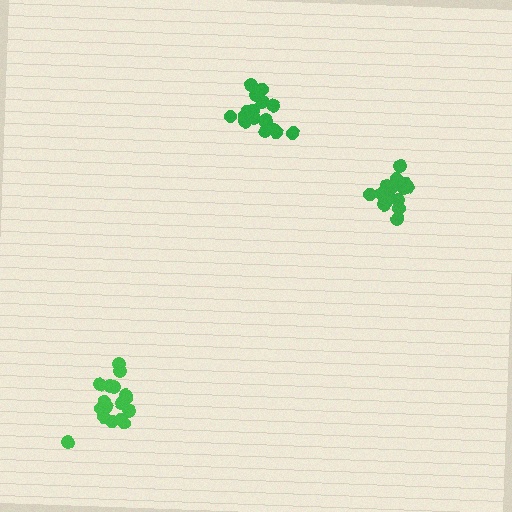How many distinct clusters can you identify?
There are 3 distinct clusters.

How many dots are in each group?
Group 1: 18 dots, Group 2: 17 dots, Group 3: 17 dots (52 total).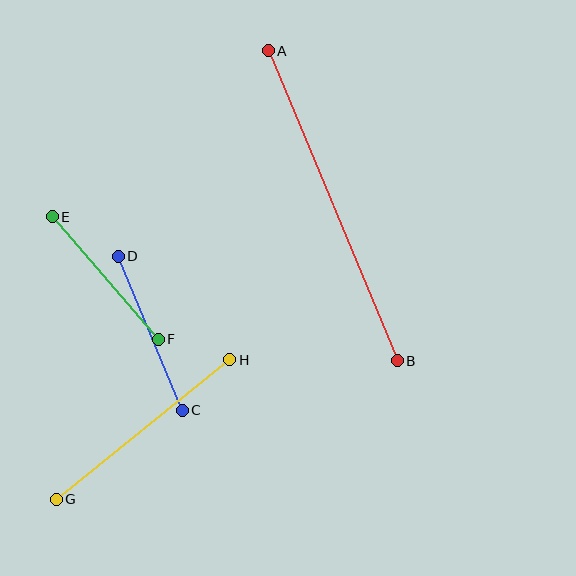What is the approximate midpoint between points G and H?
The midpoint is at approximately (143, 429) pixels.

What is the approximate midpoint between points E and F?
The midpoint is at approximately (105, 278) pixels.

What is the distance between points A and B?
The distance is approximately 335 pixels.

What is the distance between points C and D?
The distance is approximately 166 pixels.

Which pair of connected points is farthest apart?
Points A and B are farthest apart.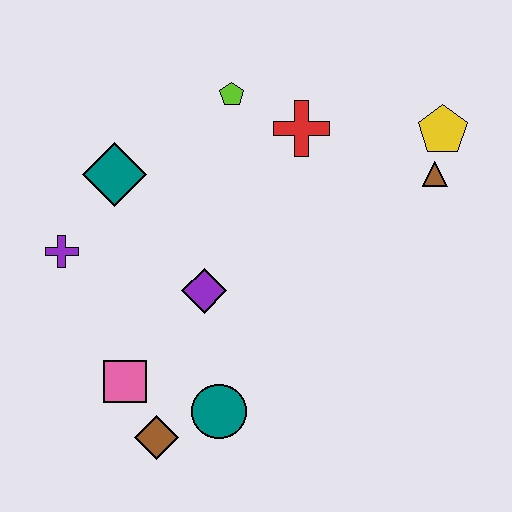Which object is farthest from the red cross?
The brown diamond is farthest from the red cross.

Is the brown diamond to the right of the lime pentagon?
No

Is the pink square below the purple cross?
Yes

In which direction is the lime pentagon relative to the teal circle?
The lime pentagon is above the teal circle.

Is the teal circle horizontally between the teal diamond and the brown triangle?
Yes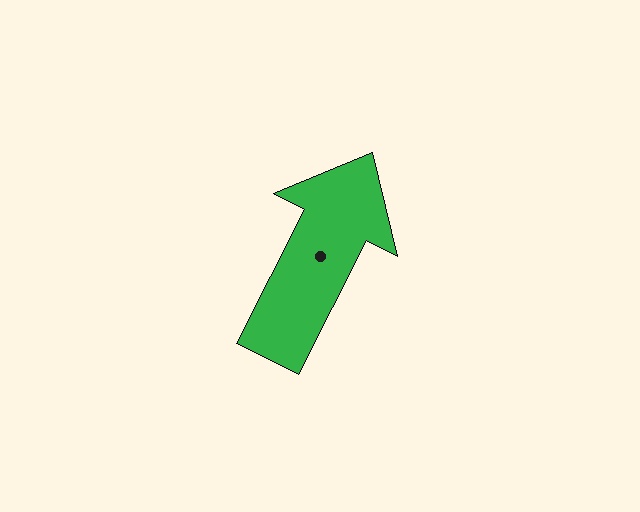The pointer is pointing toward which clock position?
Roughly 1 o'clock.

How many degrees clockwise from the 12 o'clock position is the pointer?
Approximately 27 degrees.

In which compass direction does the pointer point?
Northeast.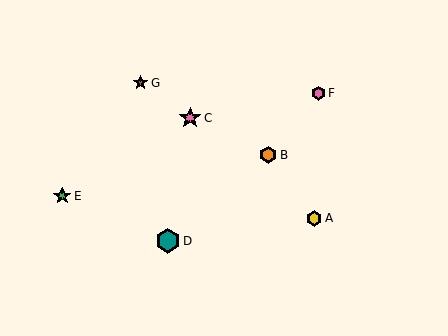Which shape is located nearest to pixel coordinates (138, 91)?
The brown star (labeled G) at (141, 83) is nearest to that location.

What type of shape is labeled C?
Shape C is a pink star.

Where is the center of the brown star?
The center of the brown star is at (141, 83).